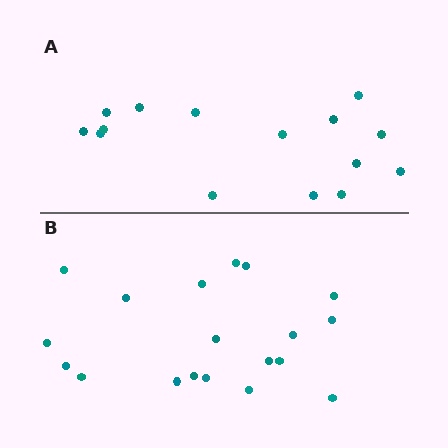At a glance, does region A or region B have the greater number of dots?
Region B (the bottom region) has more dots.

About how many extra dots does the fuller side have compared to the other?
Region B has about 4 more dots than region A.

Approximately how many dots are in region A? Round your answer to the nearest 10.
About 20 dots. (The exact count is 15, which rounds to 20.)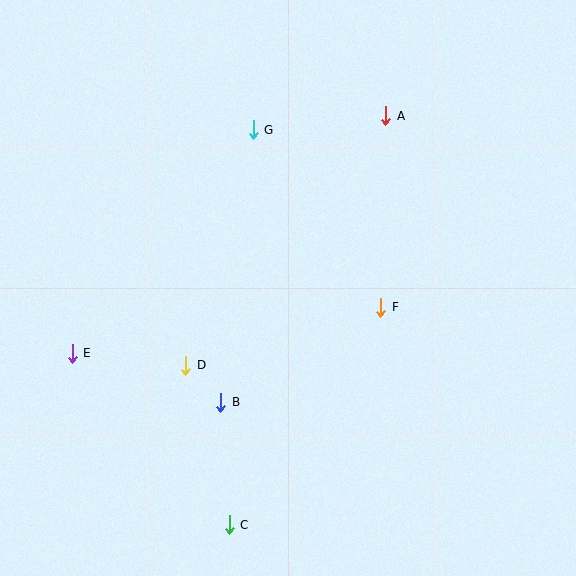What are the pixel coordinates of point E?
Point E is at (72, 353).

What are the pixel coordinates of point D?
Point D is at (186, 365).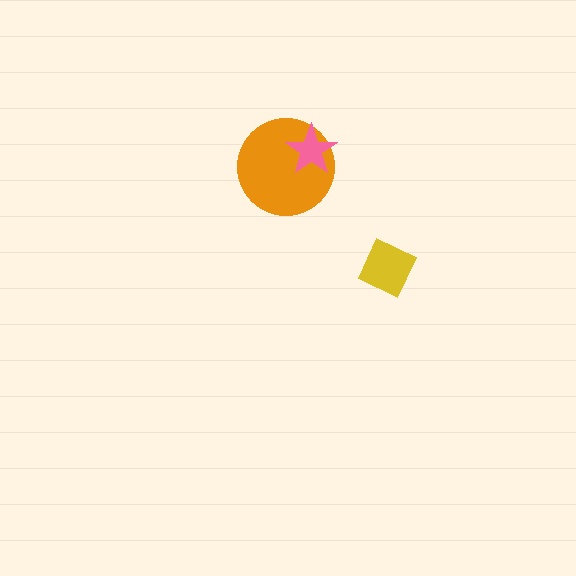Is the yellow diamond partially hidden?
No, no other shape covers it.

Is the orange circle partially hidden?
Yes, it is partially covered by another shape.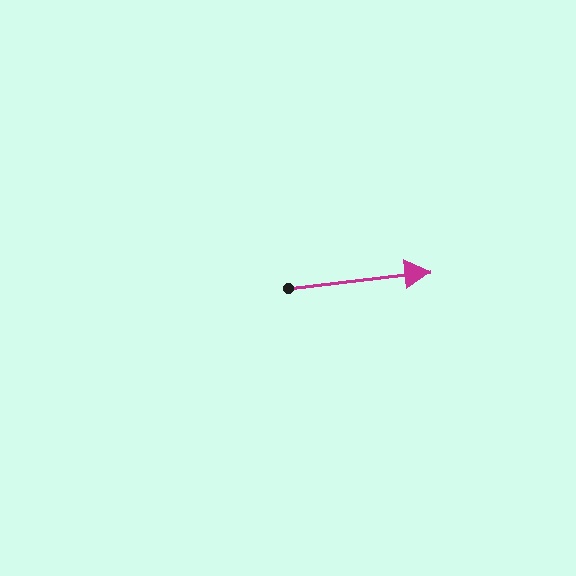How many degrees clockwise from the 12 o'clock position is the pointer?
Approximately 83 degrees.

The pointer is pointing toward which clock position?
Roughly 3 o'clock.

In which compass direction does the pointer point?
East.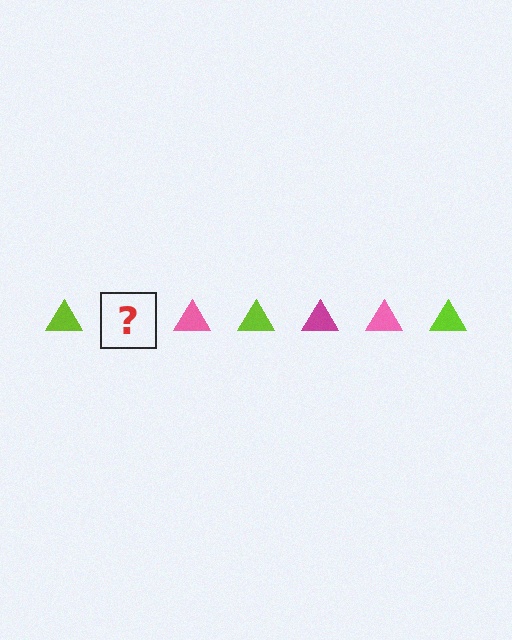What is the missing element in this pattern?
The missing element is a magenta triangle.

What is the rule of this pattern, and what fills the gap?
The rule is that the pattern cycles through lime, magenta, pink triangles. The gap should be filled with a magenta triangle.